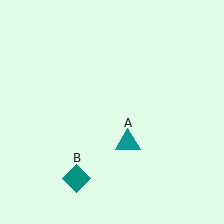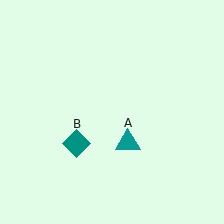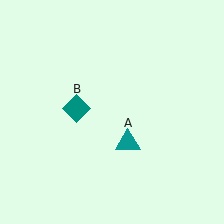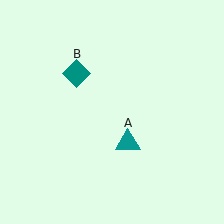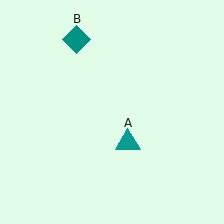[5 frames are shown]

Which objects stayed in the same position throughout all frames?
Teal triangle (object A) remained stationary.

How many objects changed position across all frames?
1 object changed position: teal diamond (object B).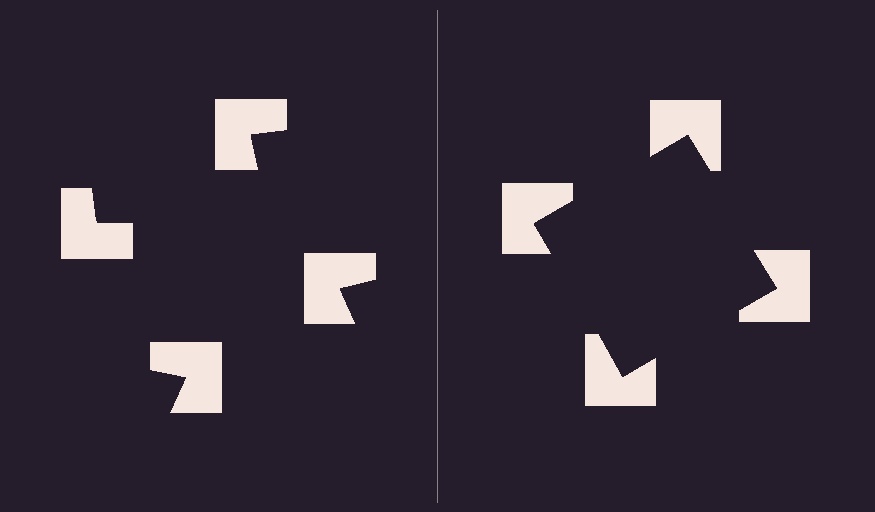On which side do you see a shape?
An illusory square appears on the right side. On the left side the wedge cuts are rotated, so no coherent shape forms.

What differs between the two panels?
The notched squares are positioned identically on both sides; only the wedge orientations differ. On the right they align to a square; on the left they are misaligned.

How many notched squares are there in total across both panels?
8 — 4 on each side.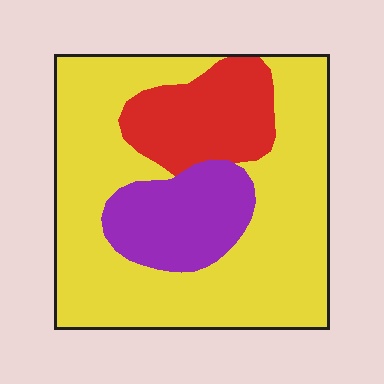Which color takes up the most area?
Yellow, at roughly 65%.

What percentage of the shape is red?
Red covers 17% of the shape.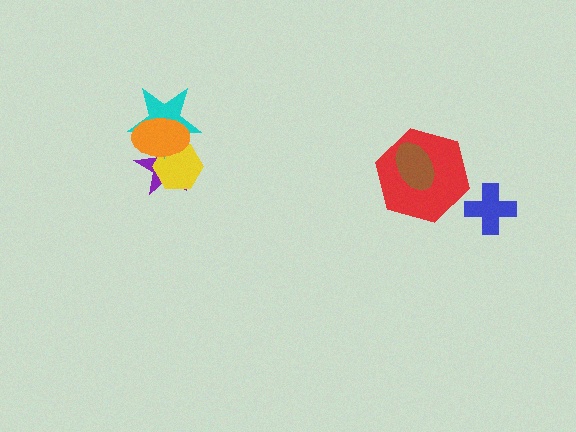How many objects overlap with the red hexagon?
1 object overlaps with the red hexagon.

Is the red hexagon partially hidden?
Yes, it is partially covered by another shape.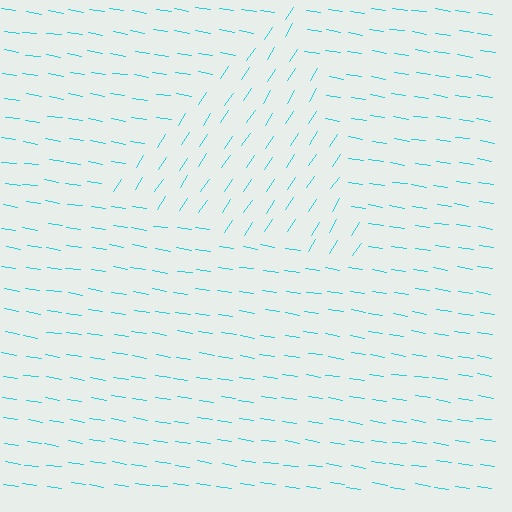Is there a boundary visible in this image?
Yes, there is a texture boundary formed by a change in line orientation.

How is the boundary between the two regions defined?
The boundary is defined purely by a change in line orientation (approximately 66 degrees difference). All lines are the same color and thickness.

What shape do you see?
I see a triangle.